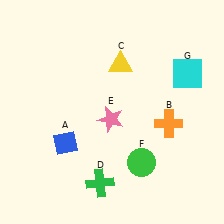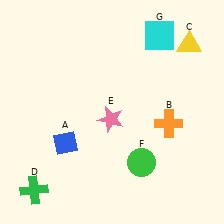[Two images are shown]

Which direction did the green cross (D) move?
The green cross (D) moved left.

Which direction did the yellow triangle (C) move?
The yellow triangle (C) moved right.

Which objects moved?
The objects that moved are: the yellow triangle (C), the green cross (D), the cyan square (G).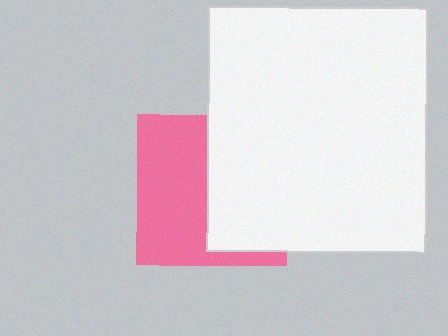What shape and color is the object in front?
The object in front is a white rectangle.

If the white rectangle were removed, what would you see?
You would see the complete pink square.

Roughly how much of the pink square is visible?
About half of it is visible (roughly 52%).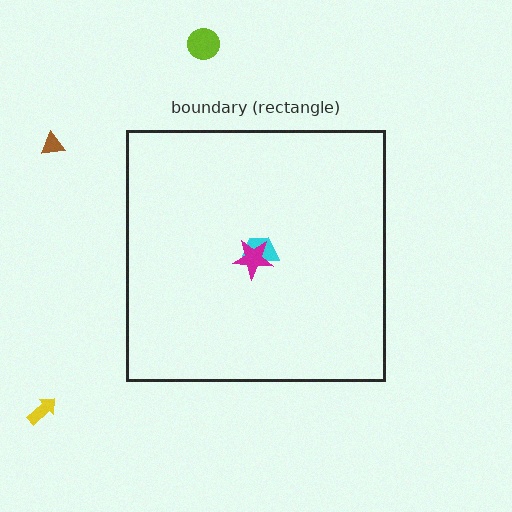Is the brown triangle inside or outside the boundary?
Outside.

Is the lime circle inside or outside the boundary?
Outside.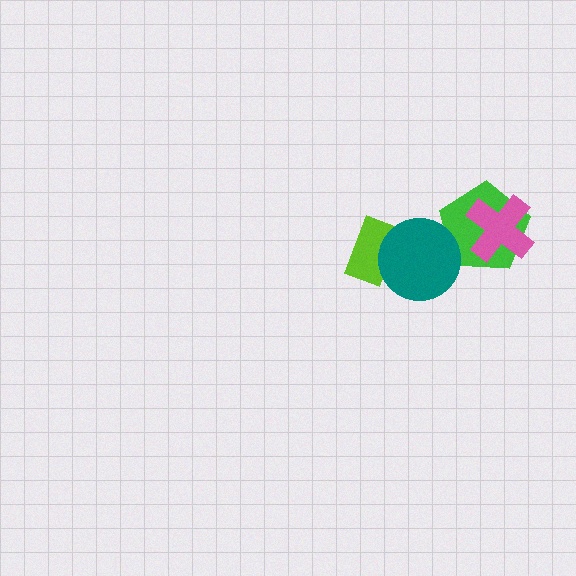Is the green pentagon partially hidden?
Yes, it is partially covered by another shape.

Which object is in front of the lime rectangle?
The teal circle is in front of the lime rectangle.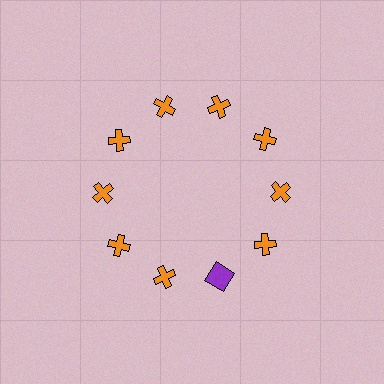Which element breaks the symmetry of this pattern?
The purple square at roughly the 5 o'clock position breaks the symmetry. All other shapes are orange crosses.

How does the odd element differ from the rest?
It differs in both color (purple instead of orange) and shape (square instead of cross).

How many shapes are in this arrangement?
There are 10 shapes arranged in a ring pattern.